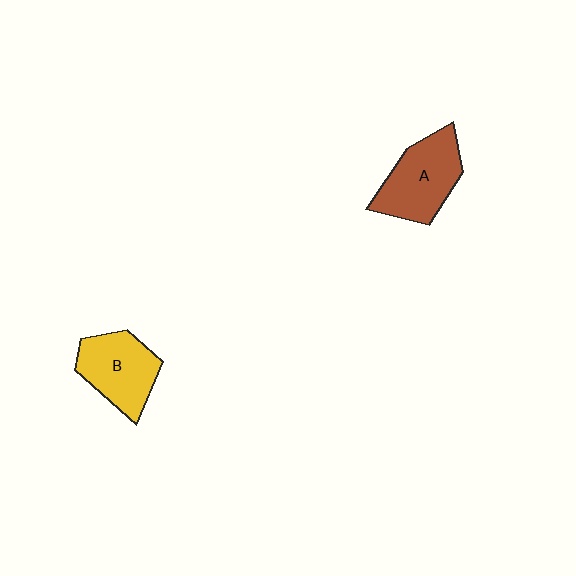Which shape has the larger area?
Shape A (brown).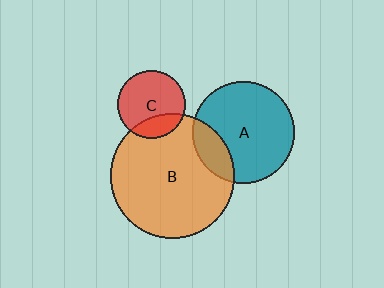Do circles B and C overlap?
Yes.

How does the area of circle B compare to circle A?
Approximately 1.5 times.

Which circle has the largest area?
Circle B (orange).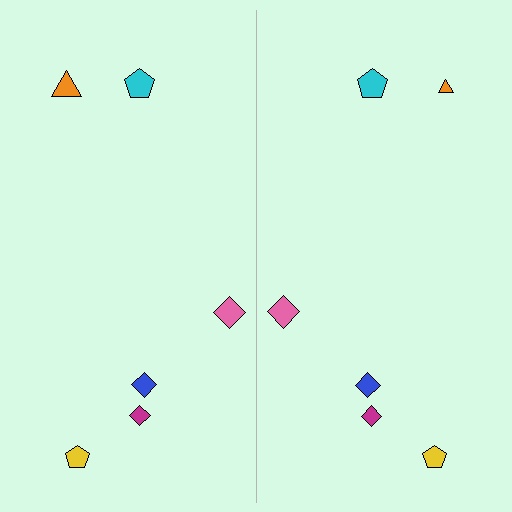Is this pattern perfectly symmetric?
No, the pattern is not perfectly symmetric. The orange triangle on the right side has a different size than its mirror counterpart.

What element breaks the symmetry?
The orange triangle on the right side has a different size than its mirror counterpart.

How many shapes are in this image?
There are 12 shapes in this image.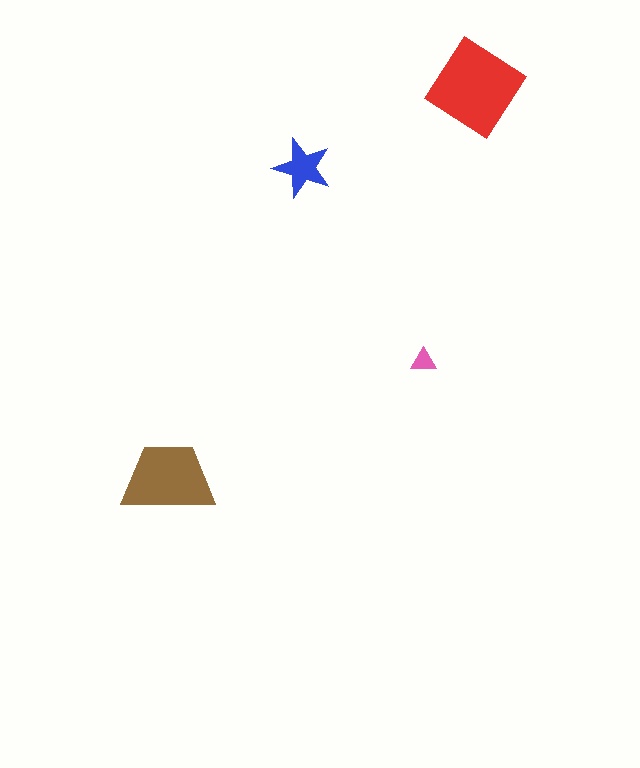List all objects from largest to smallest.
The red diamond, the brown trapezoid, the blue star, the pink triangle.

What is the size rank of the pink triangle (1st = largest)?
4th.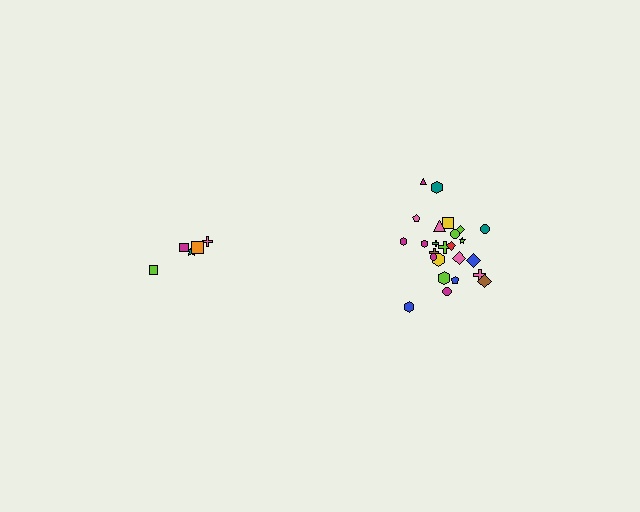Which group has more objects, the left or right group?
The right group.